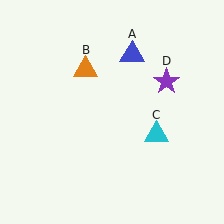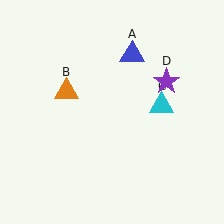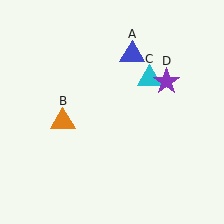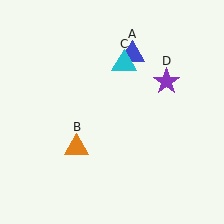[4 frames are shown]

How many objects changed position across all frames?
2 objects changed position: orange triangle (object B), cyan triangle (object C).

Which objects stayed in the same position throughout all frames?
Blue triangle (object A) and purple star (object D) remained stationary.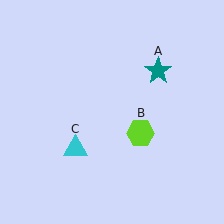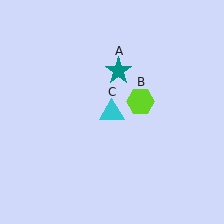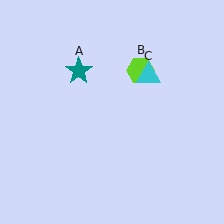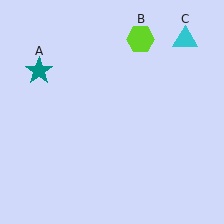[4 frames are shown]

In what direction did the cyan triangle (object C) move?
The cyan triangle (object C) moved up and to the right.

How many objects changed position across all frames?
3 objects changed position: teal star (object A), lime hexagon (object B), cyan triangle (object C).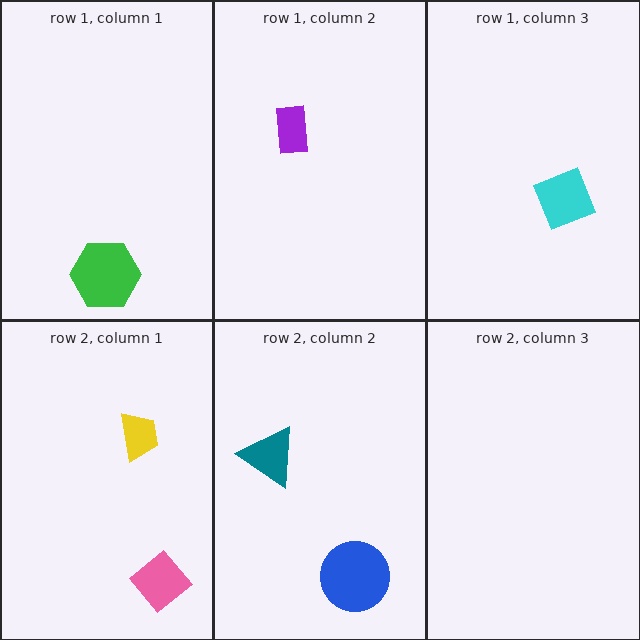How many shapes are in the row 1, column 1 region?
1.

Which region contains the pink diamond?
The row 2, column 1 region.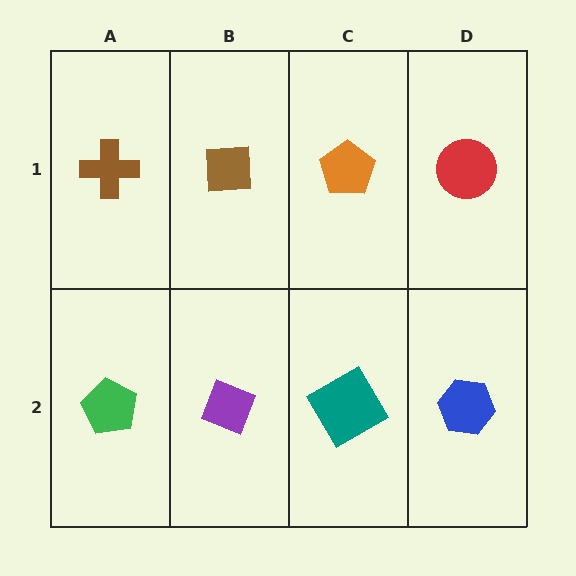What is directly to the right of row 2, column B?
A teal diamond.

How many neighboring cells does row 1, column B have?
3.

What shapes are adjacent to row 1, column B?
A purple diamond (row 2, column B), a brown cross (row 1, column A), an orange pentagon (row 1, column C).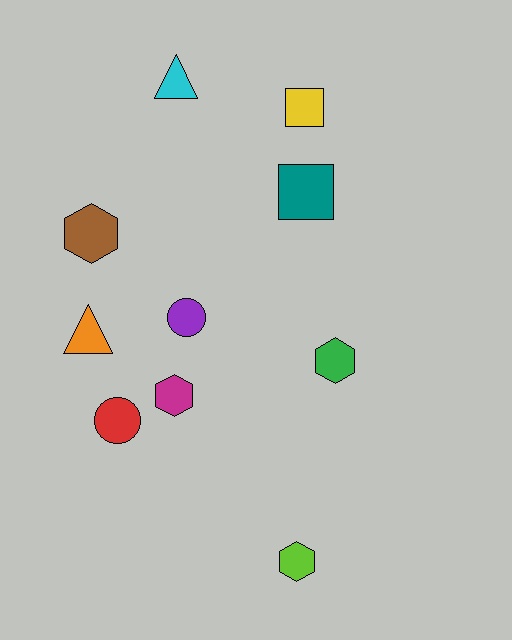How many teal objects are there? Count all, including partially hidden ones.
There is 1 teal object.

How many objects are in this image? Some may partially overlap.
There are 10 objects.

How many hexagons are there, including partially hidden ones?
There are 4 hexagons.